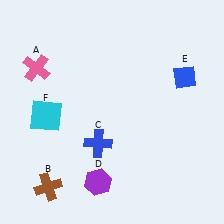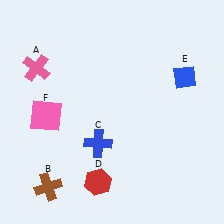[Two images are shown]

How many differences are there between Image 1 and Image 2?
There are 2 differences between the two images.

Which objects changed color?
D changed from purple to red. F changed from cyan to pink.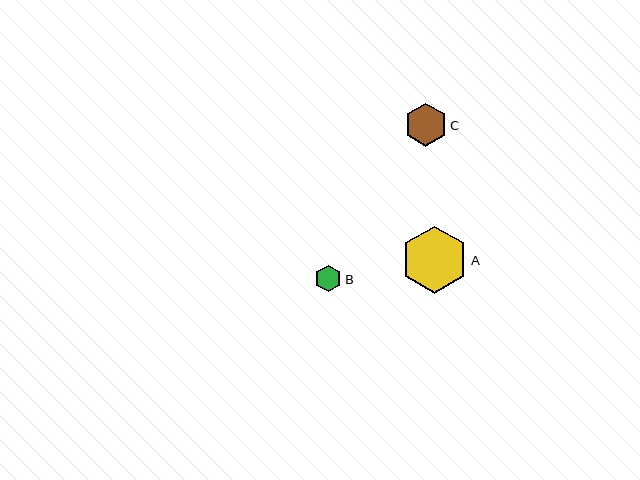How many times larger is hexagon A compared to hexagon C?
Hexagon A is approximately 1.6 times the size of hexagon C.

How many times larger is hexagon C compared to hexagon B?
Hexagon C is approximately 1.6 times the size of hexagon B.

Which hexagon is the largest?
Hexagon A is the largest with a size of approximately 67 pixels.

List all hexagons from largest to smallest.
From largest to smallest: A, C, B.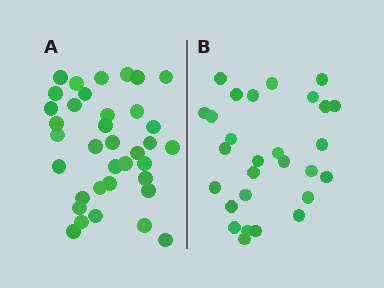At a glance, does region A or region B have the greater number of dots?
Region A (the left region) has more dots.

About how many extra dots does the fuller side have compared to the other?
Region A has roughly 8 or so more dots than region B.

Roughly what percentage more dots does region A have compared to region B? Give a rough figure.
About 30% more.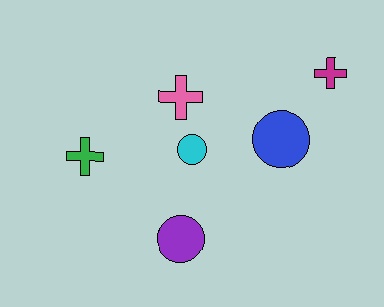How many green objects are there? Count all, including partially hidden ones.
There is 1 green object.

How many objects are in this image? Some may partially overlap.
There are 6 objects.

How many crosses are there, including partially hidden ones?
There are 3 crosses.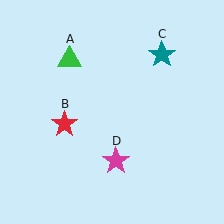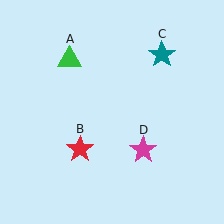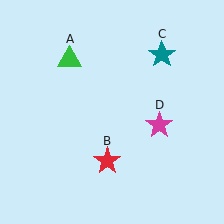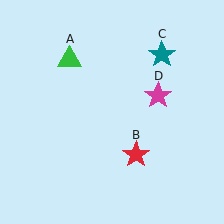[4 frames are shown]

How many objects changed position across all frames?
2 objects changed position: red star (object B), magenta star (object D).